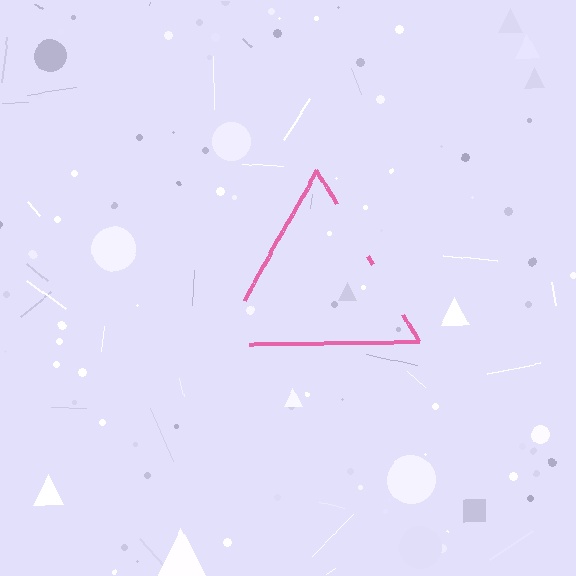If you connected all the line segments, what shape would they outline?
They would outline a triangle.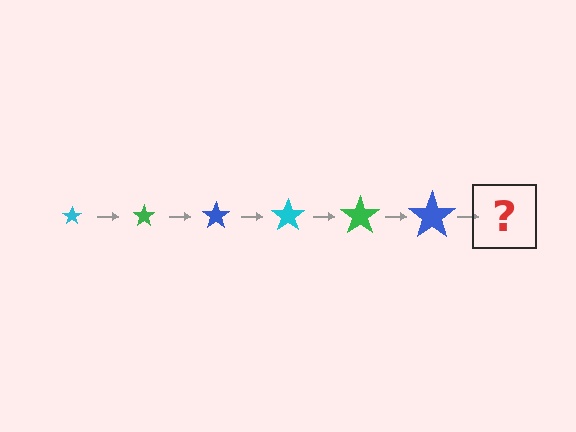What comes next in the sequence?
The next element should be a cyan star, larger than the previous one.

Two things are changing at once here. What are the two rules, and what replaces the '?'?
The two rules are that the star grows larger each step and the color cycles through cyan, green, and blue. The '?' should be a cyan star, larger than the previous one.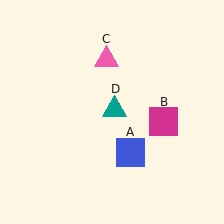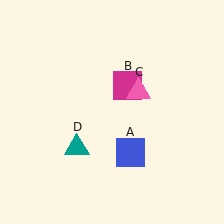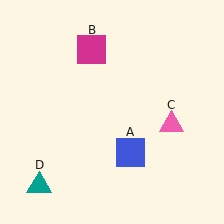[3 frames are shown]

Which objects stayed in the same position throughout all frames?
Blue square (object A) remained stationary.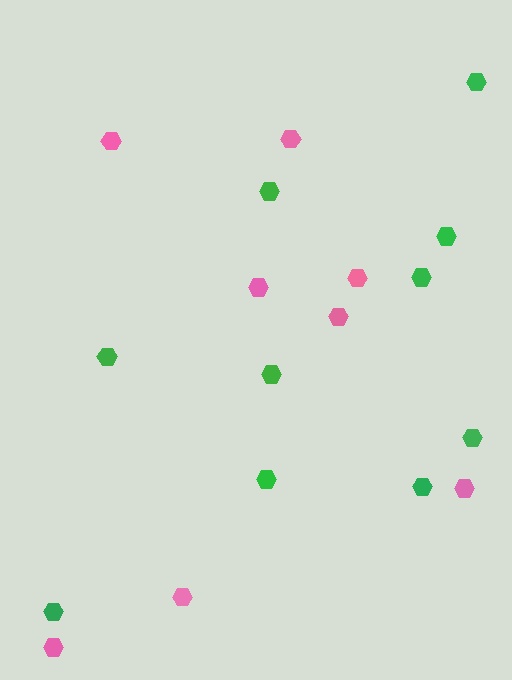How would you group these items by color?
There are 2 groups: one group of pink hexagons (8) and one group of green hexagons (10).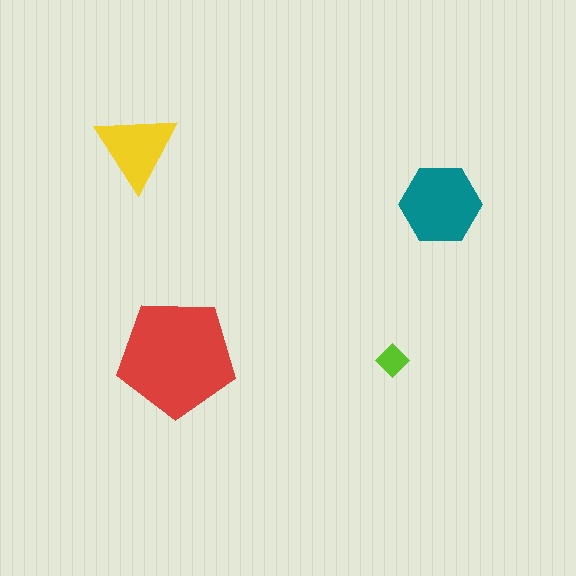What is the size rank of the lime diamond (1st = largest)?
4th.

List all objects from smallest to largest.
The lime diamond, the yellow triangle, the teal hexagon, the red pentagon.